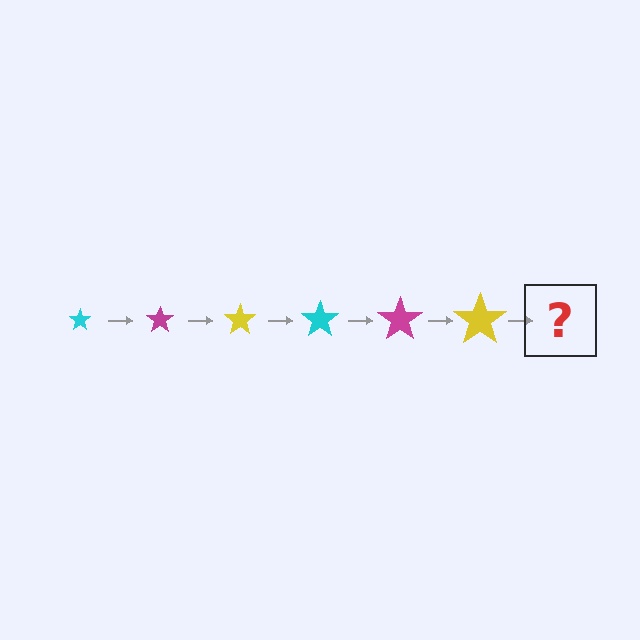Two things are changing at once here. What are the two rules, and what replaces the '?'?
The two rules are that the star grows larger each step and the color cycles through cyan, magenta, and yellow. The '?' should be a cyan star, larger than the previous one.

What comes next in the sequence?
The next element should be a cyan star, larger than the previous one.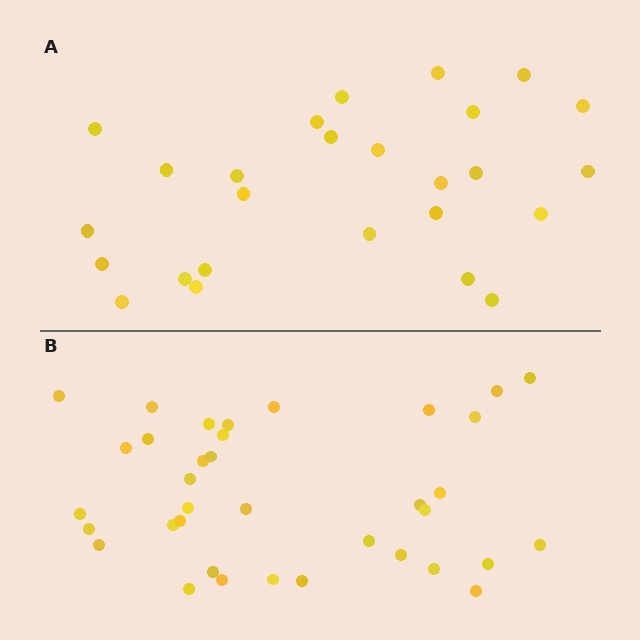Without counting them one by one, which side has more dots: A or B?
Region B (the bottom region) has more dots.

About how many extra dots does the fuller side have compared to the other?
Region B has roughly 10 or so more dots than region A.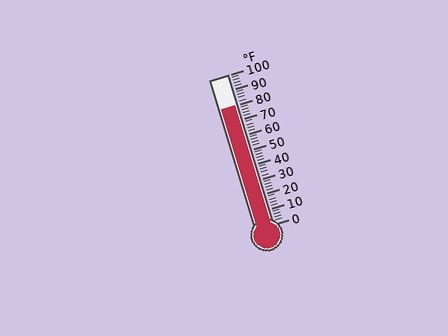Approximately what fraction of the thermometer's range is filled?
The thermometer is filled to approximately 80% of its range.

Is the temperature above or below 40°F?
The temperature is above 40°F.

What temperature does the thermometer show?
The thermometer shows approximately 80°F.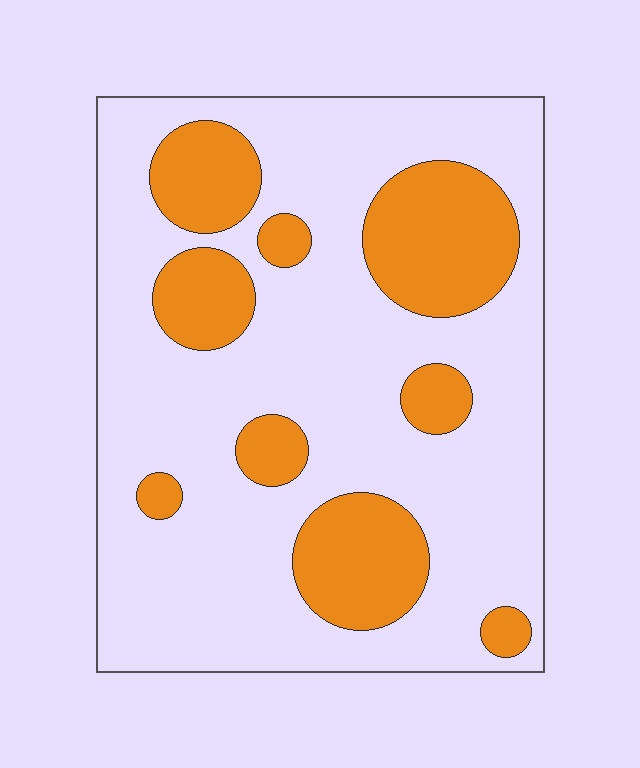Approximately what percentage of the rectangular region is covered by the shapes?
Approximately 25%.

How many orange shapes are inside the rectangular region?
9.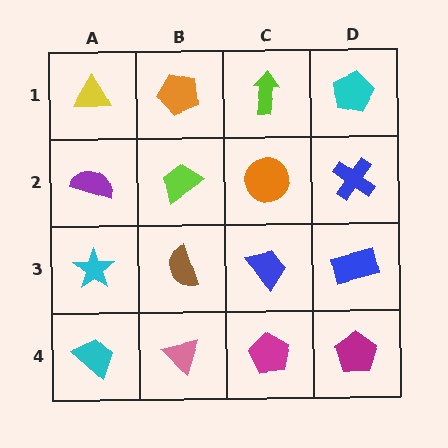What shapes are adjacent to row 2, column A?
A yellow triangle (row 1, column A), a cyan star (row 3, column A), a lime trapezoid (row 2, column B).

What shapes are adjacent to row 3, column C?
An orange circle (row 2, column C), a magenta pentagon (row 4, column C), a brown semicircle (row 3, column B), a blue rectangle (row 3, column D).